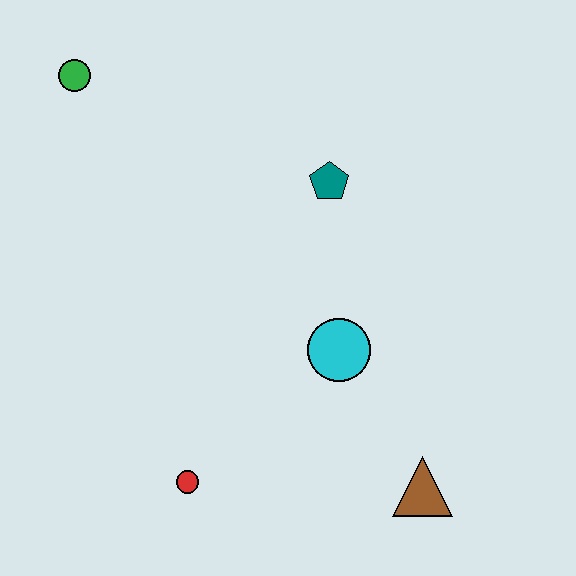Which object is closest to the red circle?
The cyan circle is closest to the red circle.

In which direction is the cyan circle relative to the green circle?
The cyan circle is below the green circle.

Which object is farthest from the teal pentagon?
The red circle is farthest from the teal pentagon.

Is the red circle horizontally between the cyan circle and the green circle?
Yes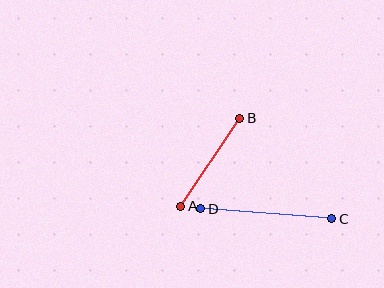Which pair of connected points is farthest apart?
Points C and D are farthest apart.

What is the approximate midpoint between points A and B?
The midpoint is at approximately (210, 162) pixels.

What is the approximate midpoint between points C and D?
The midpoint is at approximately (266, 214) pixels.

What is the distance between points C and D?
The distance is approximately 131 pixels.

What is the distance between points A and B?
The distance is approximately 106 pixels.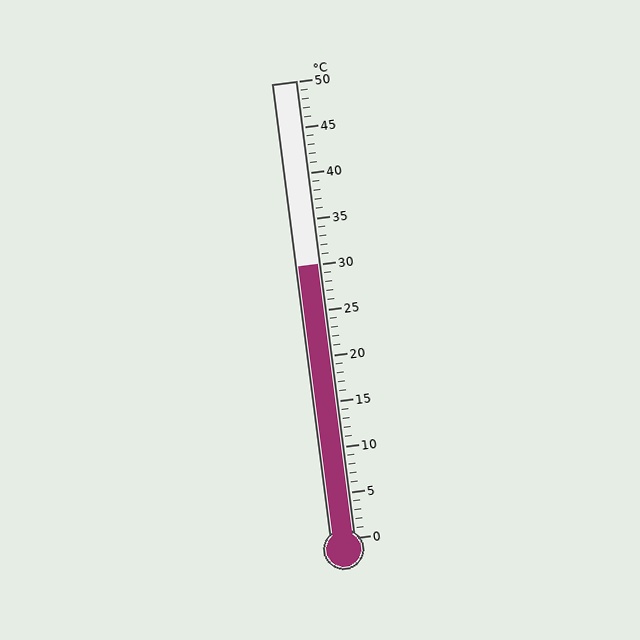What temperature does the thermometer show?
The thermometer shows approximately 30°C.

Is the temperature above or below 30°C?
The temperature is at 30°C.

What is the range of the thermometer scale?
The thermometer scale ranges from 0°C to 50°C.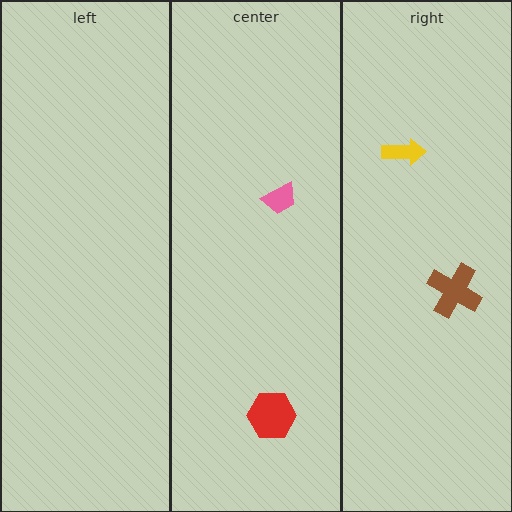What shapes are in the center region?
The pink trapezoid, the red hexagon.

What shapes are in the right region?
The yellow arrow, the brown cross.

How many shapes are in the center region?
2.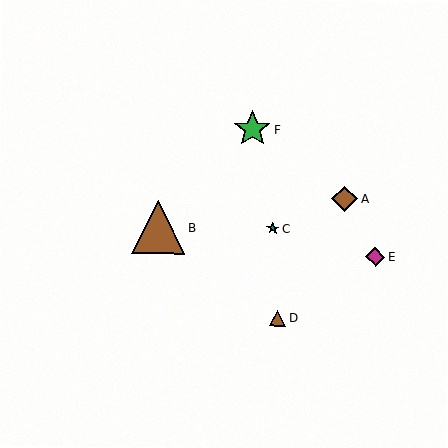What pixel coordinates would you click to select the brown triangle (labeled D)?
Click at (277, 318) to select the brown triangle D.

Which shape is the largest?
The brown triangle (labeled B) is the largest.